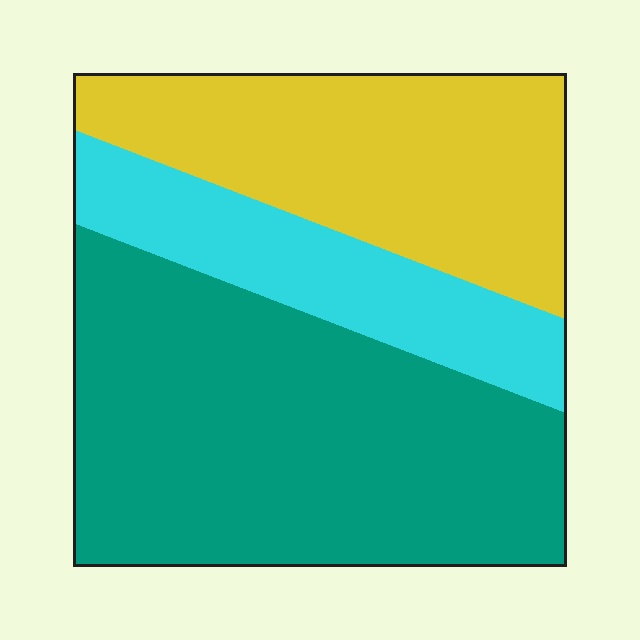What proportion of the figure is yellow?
Yellow covers roughly 30% of the figure.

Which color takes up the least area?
Cyan, at roughly 20%.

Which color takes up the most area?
Teal, at roughly 50%.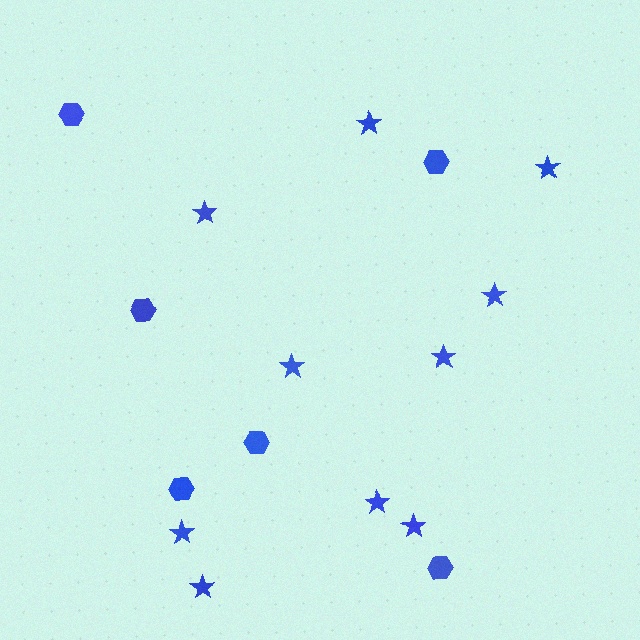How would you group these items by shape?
There are 2 groups: one group of stars (10) and one group of hexagons (6).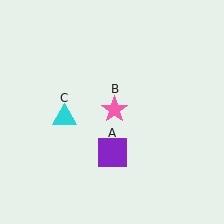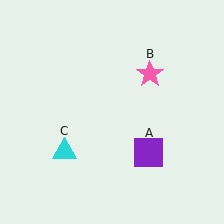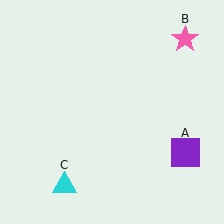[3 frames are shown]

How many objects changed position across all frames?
3 objects changed position: purple square (object A), pink star (object B), cyan triangle (object C).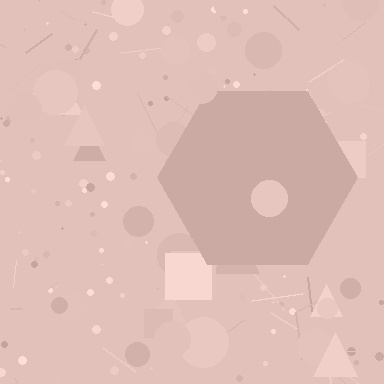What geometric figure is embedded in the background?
A hexagon is embedded in the background.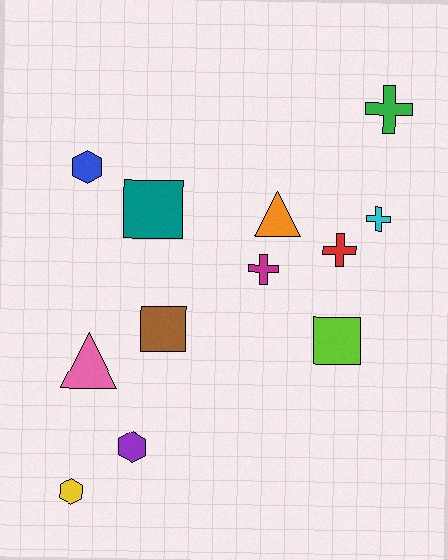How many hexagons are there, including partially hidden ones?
There are 3 hexagons.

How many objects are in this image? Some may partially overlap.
There are 12 objects.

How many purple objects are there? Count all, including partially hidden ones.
There is 1 purple object.